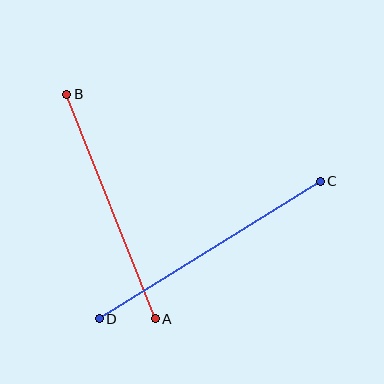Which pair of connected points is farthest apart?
Points C and D are farthest apart.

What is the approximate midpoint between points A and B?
The midpoint is at approximately (111, 206) pixels.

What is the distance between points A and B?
The distance is approximately 242 pixels.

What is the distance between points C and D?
The distance is approximately 260 pixels.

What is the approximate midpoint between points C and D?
The midpoint is at approximately (210, 250) pixels.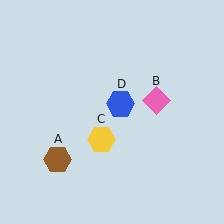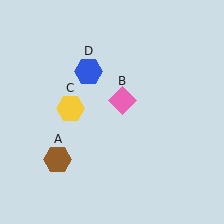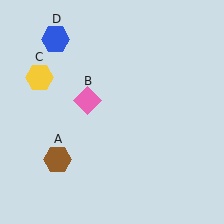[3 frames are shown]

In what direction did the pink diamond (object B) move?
The pink diamond (object B) moved left.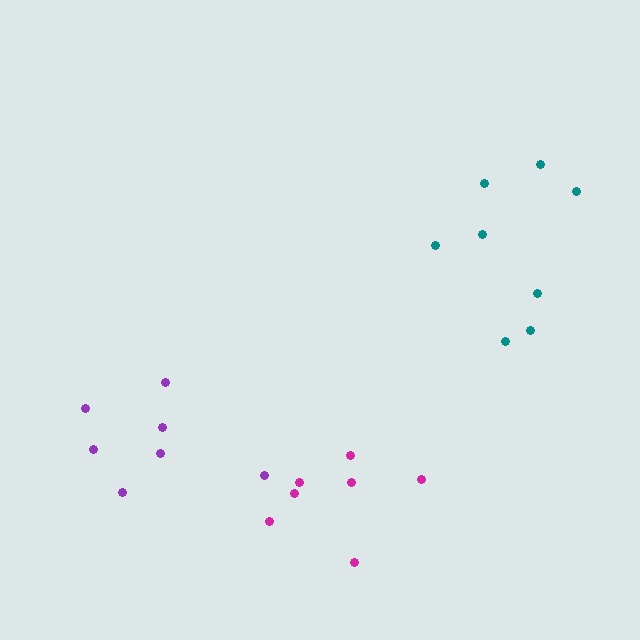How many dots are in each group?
Group 1: 8 dots, Group 2: 7 dots, Group 3: 7 dots (22 total).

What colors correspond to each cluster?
The clusters are colored: teal, magenta, purple.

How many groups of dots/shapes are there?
There are 3 groups.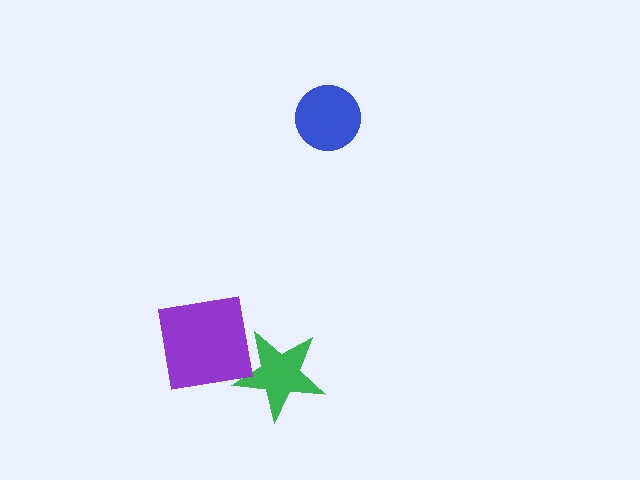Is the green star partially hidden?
Yes, it is partially covered by another shape.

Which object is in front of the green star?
The purple square is in front of the green star.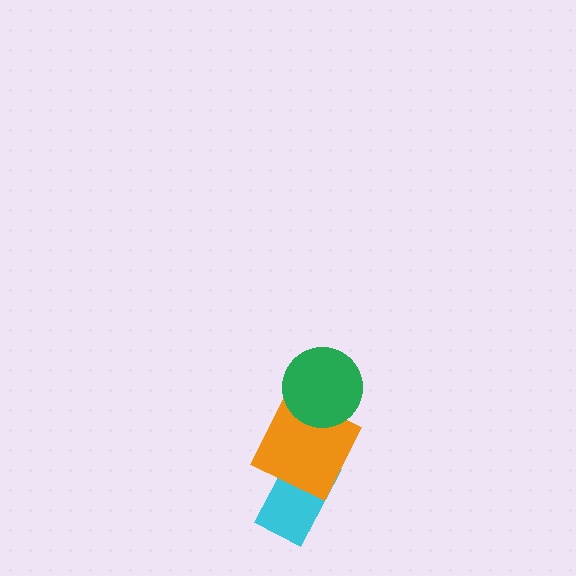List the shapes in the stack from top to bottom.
From top to bottom: the green circle, the orange square, the cyan rectangle.